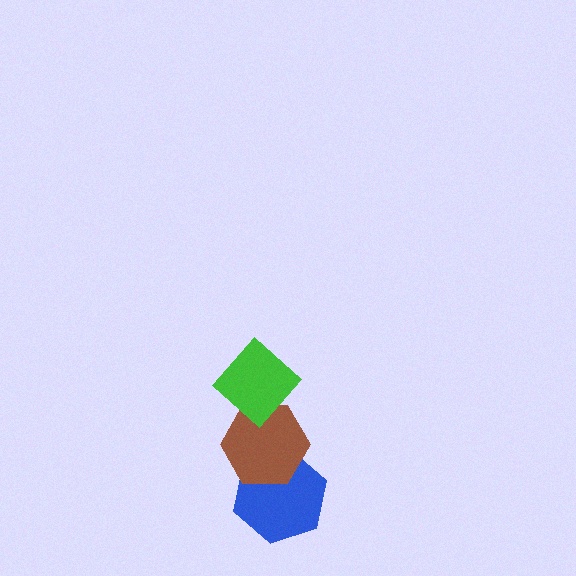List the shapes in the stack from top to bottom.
From top to bottom: the green diamond, the brown hexagon, the blue hexagon.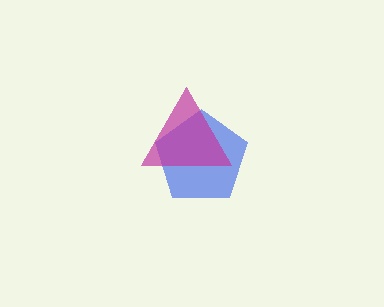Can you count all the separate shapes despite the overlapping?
Yes, there are 2 separate shapes.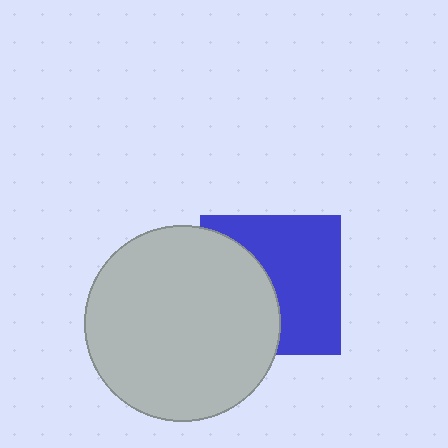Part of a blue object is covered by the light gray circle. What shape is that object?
It is a square.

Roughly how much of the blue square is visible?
About half of it is visible (roughly 57%).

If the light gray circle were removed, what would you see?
You would see the complete blue square.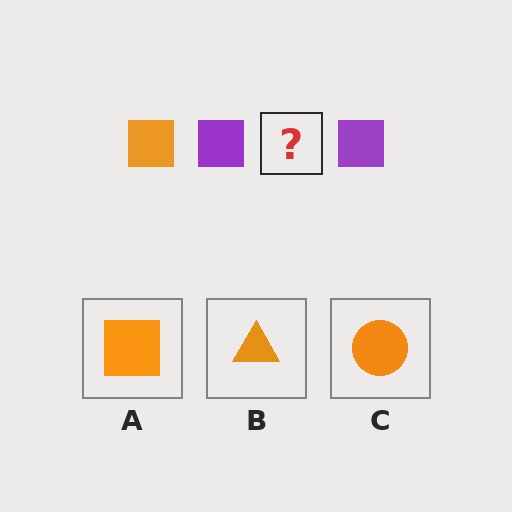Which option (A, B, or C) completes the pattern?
A.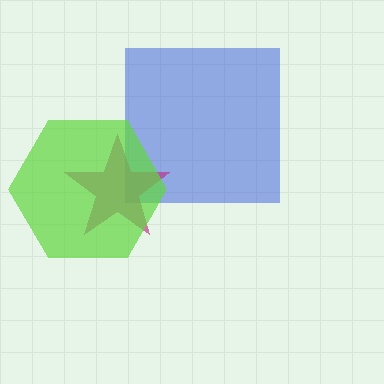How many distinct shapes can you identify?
There are 3 distinct shapes: a blue square, a magenta star, a lime hexagon.